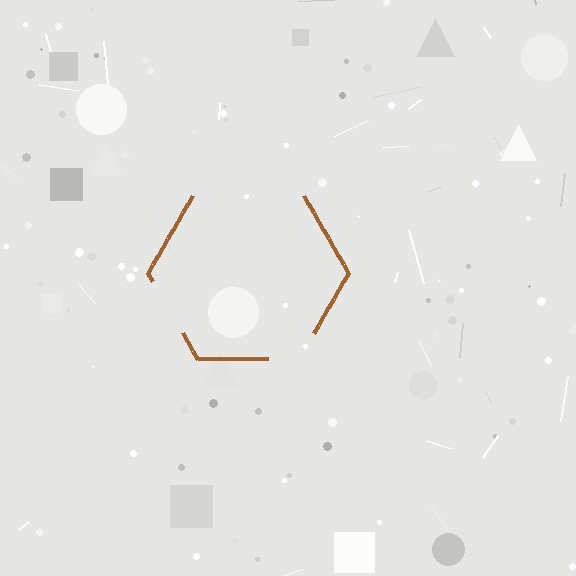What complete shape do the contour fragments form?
The contour fragments form a hexagon.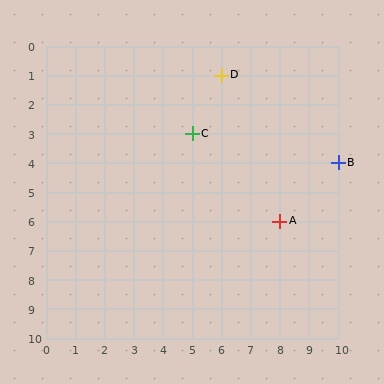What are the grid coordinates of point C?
Point C is at grid coordinates (5, 3).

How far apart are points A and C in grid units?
Points A and C are 3 columns and 3 rows apart (about 4.2 grid units diagonally).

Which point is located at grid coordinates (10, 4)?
Point B is at (10, 4).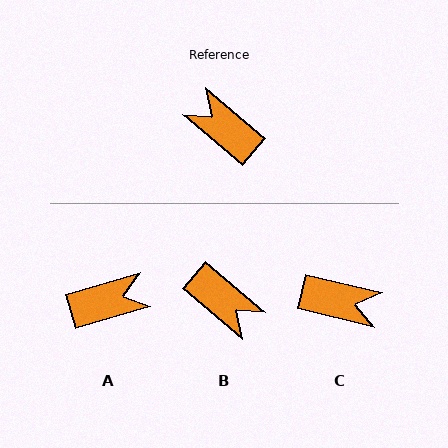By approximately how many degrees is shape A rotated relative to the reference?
Approximately 123 degrees clockwise.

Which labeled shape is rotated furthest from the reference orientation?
B, about 180 degrees away.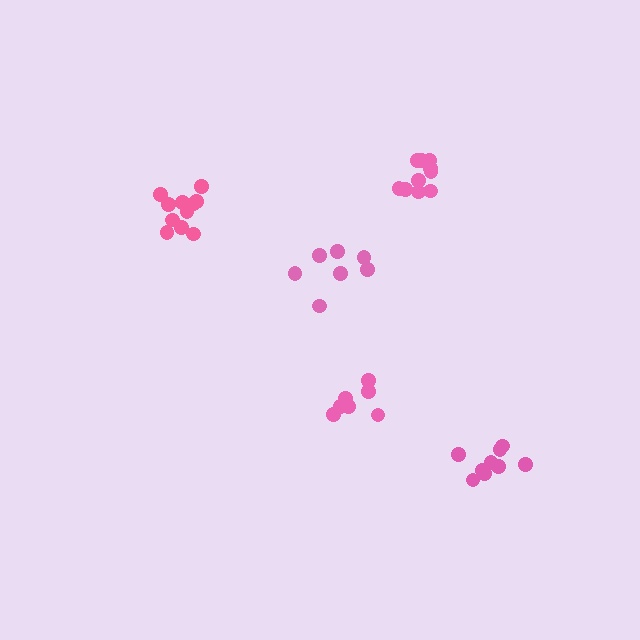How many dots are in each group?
Group 1: 7 dots, Group 2: 9 dots, Group 3: 10 dots, Group 4: 7 dots, Group 5: 11 dots (44 total).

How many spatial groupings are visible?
There are 5 spatial groupings.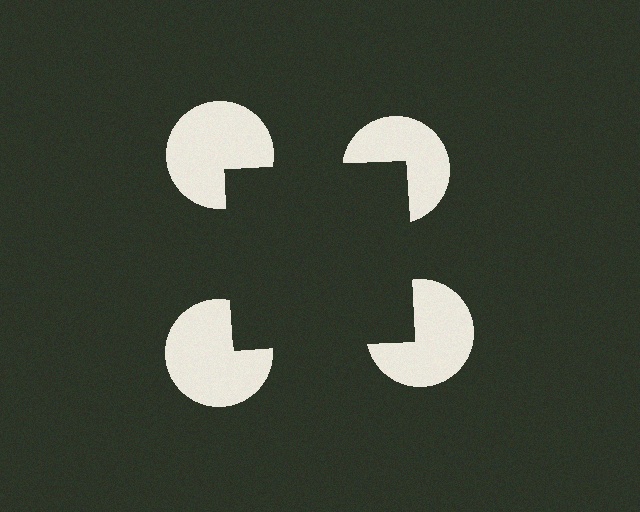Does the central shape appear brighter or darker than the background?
It typically appears slightly darker than the background, even though no actual brightness change is drawn.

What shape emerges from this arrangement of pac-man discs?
An illusory square — its edges are inferred from the aligned wedge cuts in the pac-man discs, not physically drawn.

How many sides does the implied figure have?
4 sides.